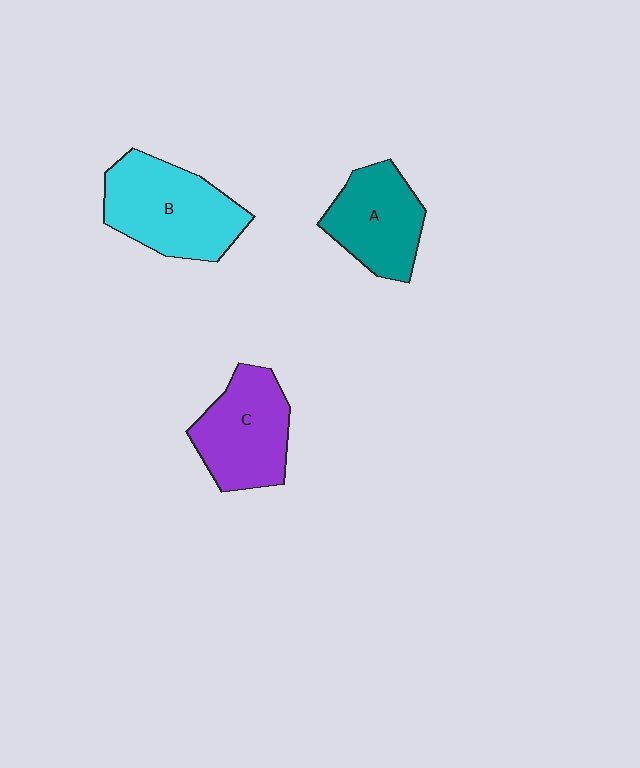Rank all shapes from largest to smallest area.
From largest to smallest: B (cyan), C (purple), A (teal).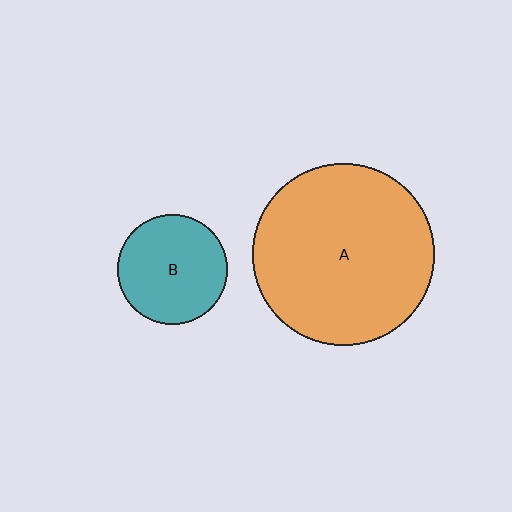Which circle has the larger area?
Circle A (orange).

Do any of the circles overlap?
No, none of the circles overlap.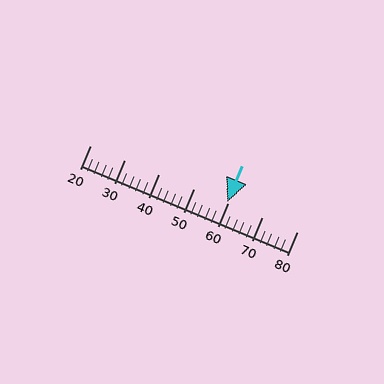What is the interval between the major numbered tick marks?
The major tick marks are spaced 10 units apart.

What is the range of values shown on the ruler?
The ruler shows values from 20 to 80.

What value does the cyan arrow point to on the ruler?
The cyan arrow points to approximately 60.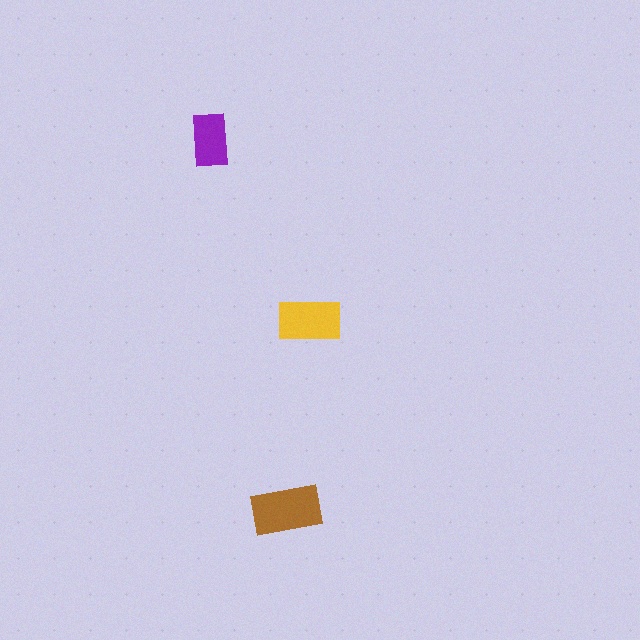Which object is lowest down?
The brown rectangle is bottommost.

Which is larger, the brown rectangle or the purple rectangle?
The brown one.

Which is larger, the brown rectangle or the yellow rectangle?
The brown one.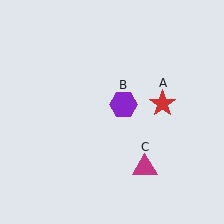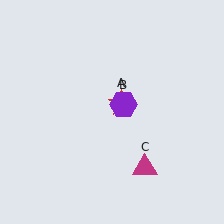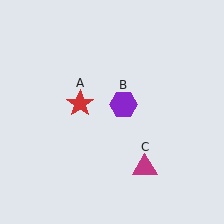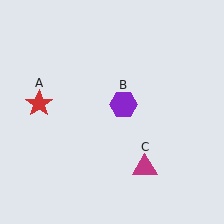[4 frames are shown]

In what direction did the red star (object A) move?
The red star (object A) moved left.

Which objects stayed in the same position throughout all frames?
Purple hexagon (object B) and magenta triangle (object C) remained stationary.